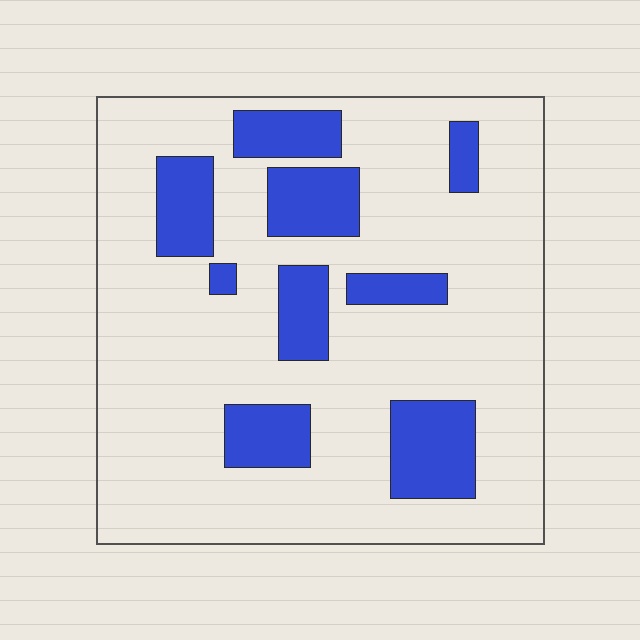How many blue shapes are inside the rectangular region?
9.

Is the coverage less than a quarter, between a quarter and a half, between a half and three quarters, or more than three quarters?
Less than a quarter.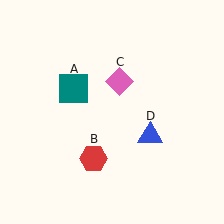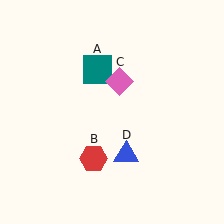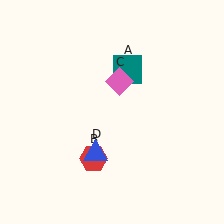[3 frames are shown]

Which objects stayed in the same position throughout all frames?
Red hexagon (object B) and pink diamond (object C) remained stationary.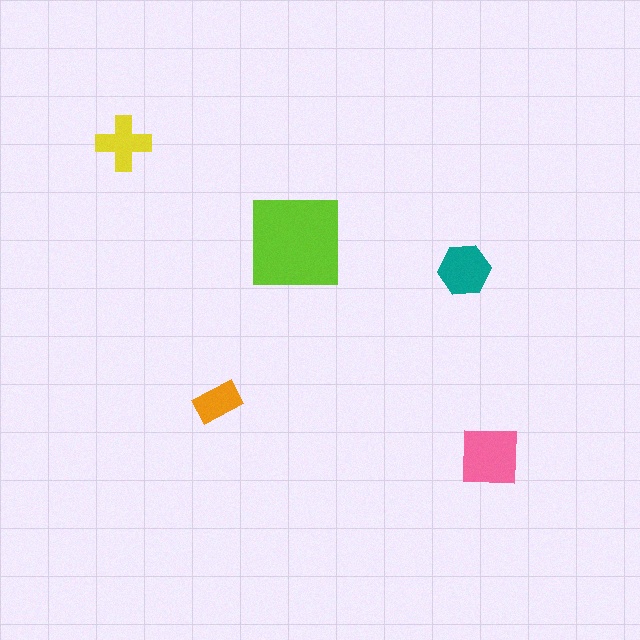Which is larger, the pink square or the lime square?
The lime square.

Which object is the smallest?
The orange rectangle.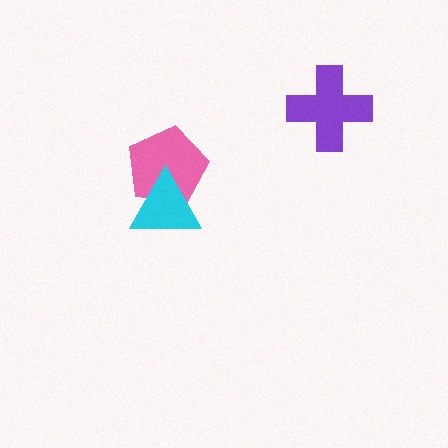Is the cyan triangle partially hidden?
No, no other shape covers it.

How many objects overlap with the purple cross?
0 objects overlap with the purple cross.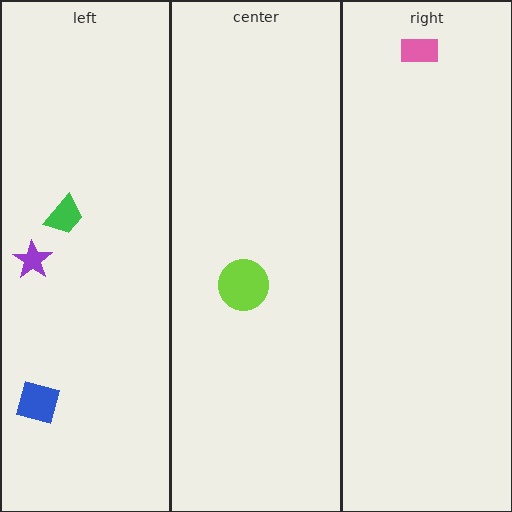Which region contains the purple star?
The left region.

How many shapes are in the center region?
1.